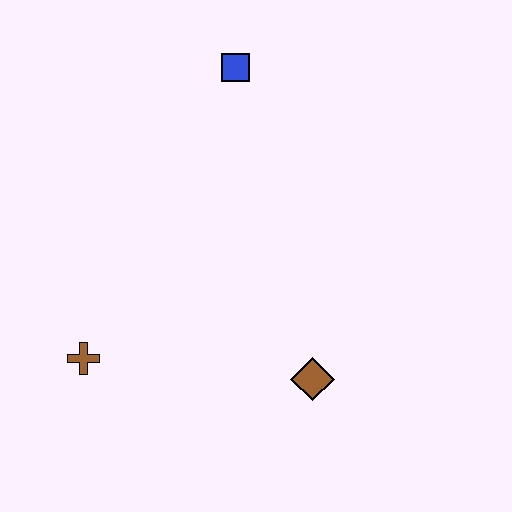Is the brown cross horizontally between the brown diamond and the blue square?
No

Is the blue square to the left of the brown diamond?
Yes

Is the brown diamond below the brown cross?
Yes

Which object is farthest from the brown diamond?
The blue square is farthest from the brown diamond.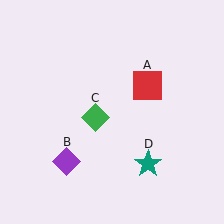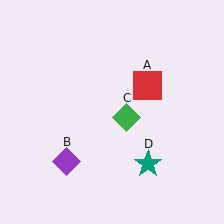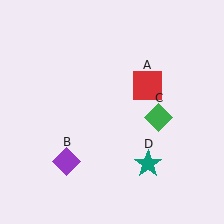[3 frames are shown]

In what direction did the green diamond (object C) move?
The green diamond (object C) moved right.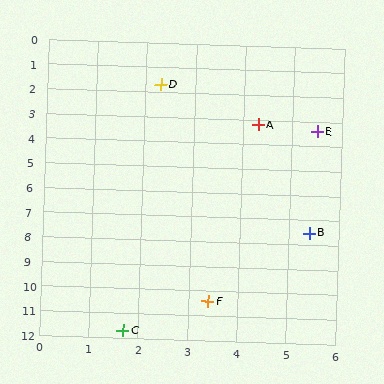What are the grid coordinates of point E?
Point E is at approximately (5.5, 3.4).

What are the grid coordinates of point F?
Point F is at approximately (3.4, 10.4).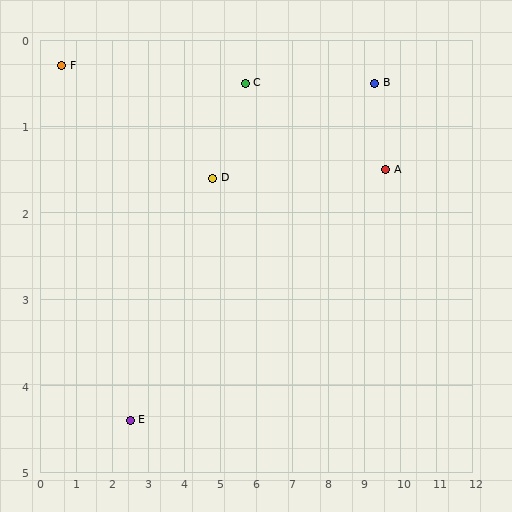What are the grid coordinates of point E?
Point E is at approximately (2.5, 4.4).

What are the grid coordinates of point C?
Point C is at approximately (5.7, 0.5).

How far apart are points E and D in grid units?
Points E and D are about 3.6 grid units apart.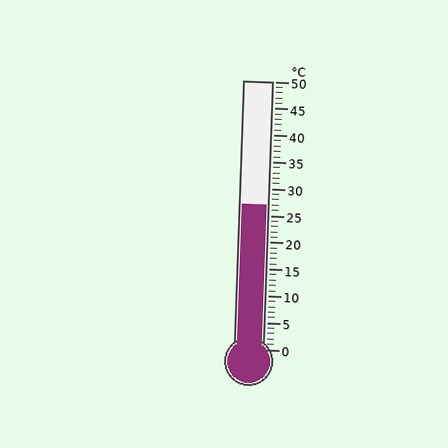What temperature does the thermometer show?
The thermometer shows approximately 27°C.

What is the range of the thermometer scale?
The thermometer scale ranges from 0°C to 50°C.